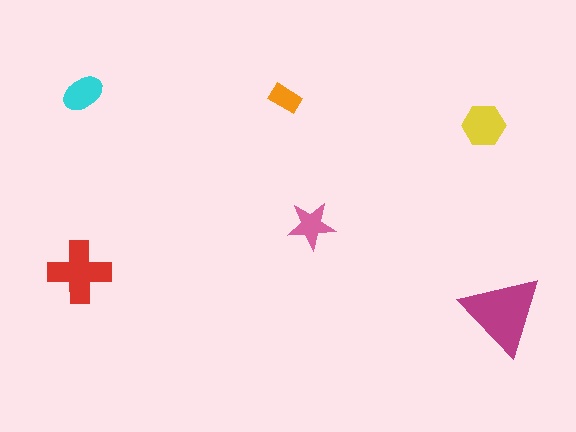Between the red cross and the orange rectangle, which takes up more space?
The red cross.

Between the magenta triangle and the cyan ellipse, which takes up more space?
The magenta triangle.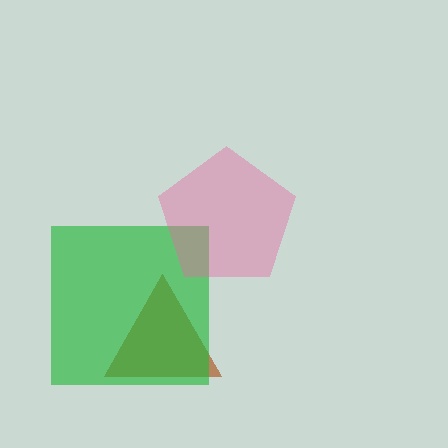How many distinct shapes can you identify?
There are 3 distinct shapes: a brown triangle, a green square, a pink pentagon.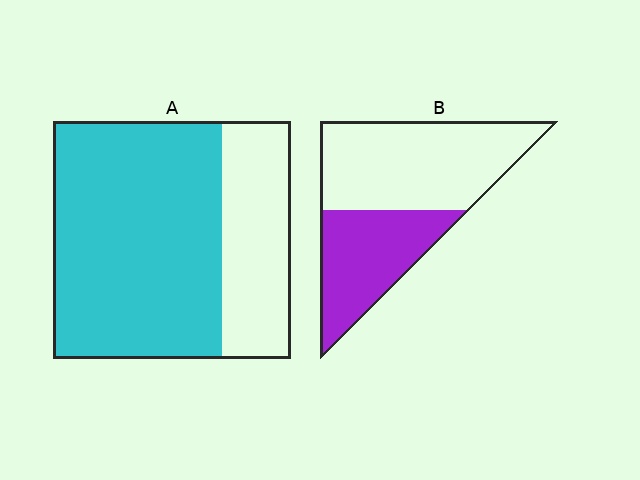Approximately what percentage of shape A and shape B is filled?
A is approximately 70% and B is approximately 40%.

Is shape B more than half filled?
No.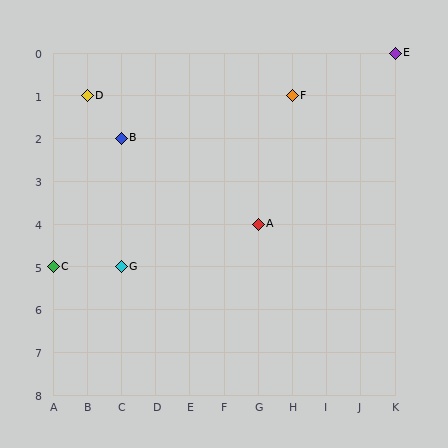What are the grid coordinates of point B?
Point B is at grid coordinates (C, 2).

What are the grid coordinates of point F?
Point F is at grid coordinates (H, 1).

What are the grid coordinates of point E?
Point E is at grid coordinates (K, 0).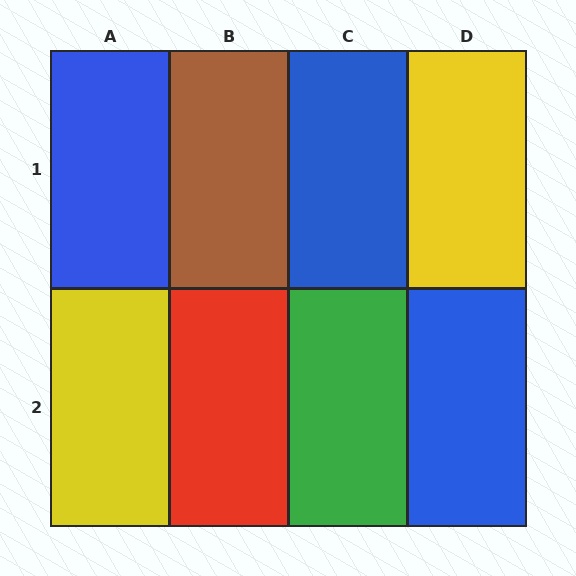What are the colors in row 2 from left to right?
Yellow, red, green, blue.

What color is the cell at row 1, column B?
Brown.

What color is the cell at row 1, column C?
Blue.